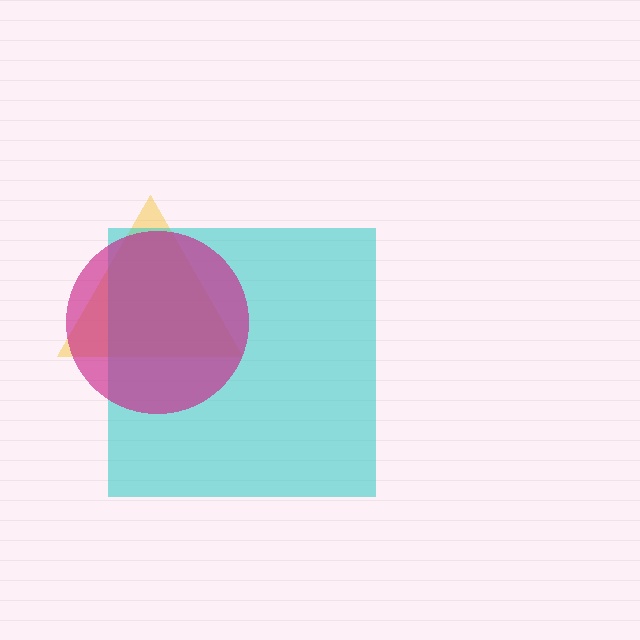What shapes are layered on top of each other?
The layered shapes are: a yellow triangle, a cyan square, a magenta circle.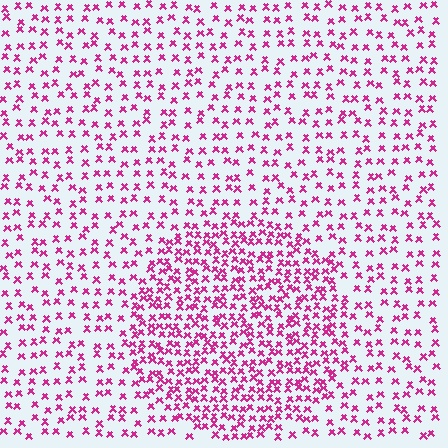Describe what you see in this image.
The image contains small magenta elements arranged at two different densities. A circle-shaped region is visible where the elements are more densely packed than the surrounding area.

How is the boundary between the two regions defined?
The boundary is defined by a change in element density (approximately 2.0x ratio). All elements are the same color, size, and shape.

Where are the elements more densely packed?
The elements are more densely packed inside the circle boundary.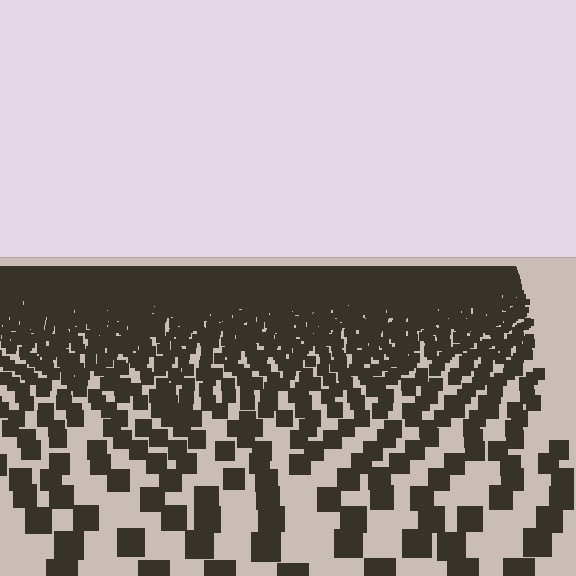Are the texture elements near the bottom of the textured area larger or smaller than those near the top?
Larger. Near the bottom, elements are closer to the viewer and appear at a bigger on-screen size.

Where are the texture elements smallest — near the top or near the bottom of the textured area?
Near the top.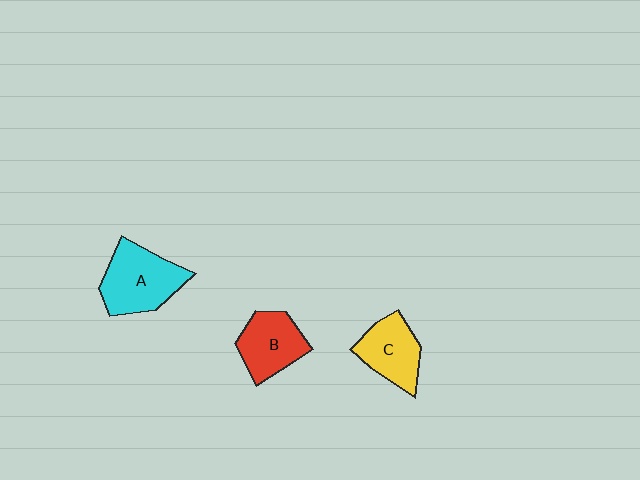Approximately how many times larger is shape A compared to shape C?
Approximately 1.3 times.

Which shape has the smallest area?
Shape C (yellow).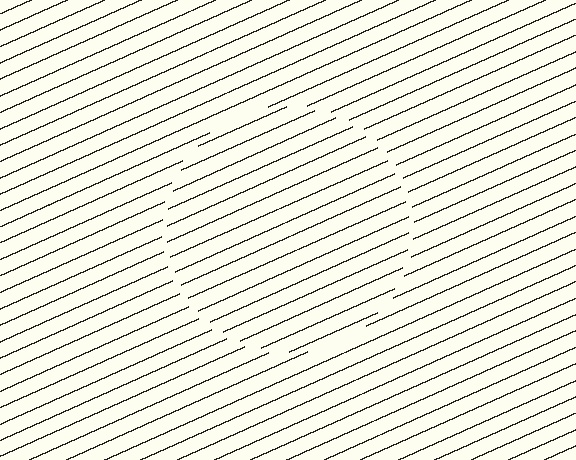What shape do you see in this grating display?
An illusory circle. The interior of the shape contains the same grating, shifted by half a period — the contour is defined by the phase discontinuity where line-ends from the inner and outer gratings abut.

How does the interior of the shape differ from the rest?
The interior of the shape contains the same grating, shifted by half a period — the contour is defined by the phase discontinuity where line-ends from the inner and outer gratings abut.